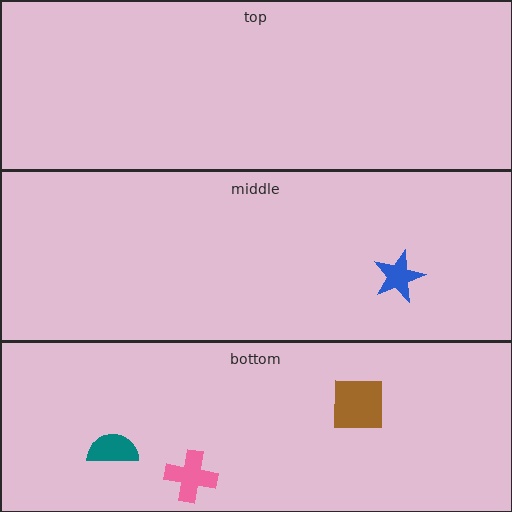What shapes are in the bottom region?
The teal semicircle, the brown square, the pink cross.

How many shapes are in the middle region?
1.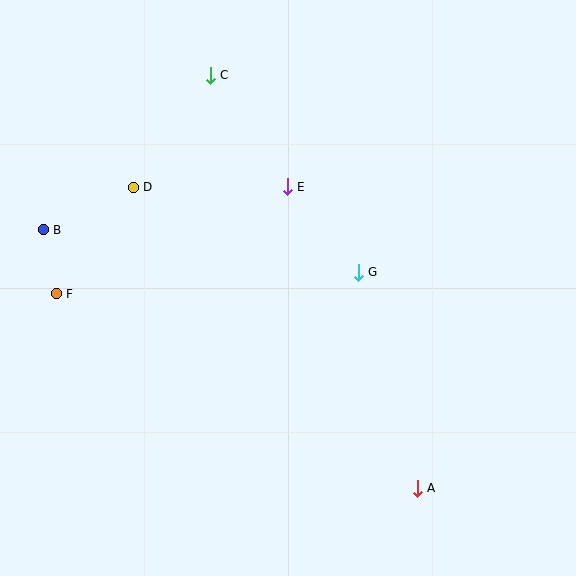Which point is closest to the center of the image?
Point G at (358, 272) is closest to the center.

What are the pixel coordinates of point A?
Point A is at (417, 488).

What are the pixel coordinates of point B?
Point B is at (43, 230).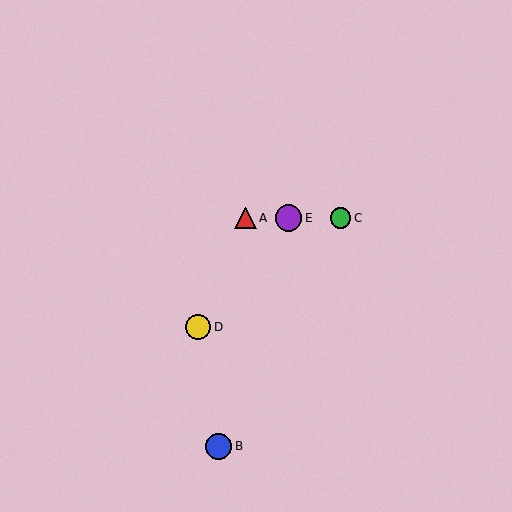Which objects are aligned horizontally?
Objects A, C, E are aligned horizontally.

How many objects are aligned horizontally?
3 objects (A, C, E) are aligned horizontally.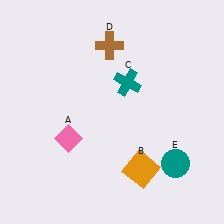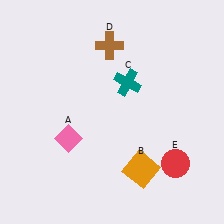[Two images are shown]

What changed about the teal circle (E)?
In Image 1, E is teal. In Image 2, it changed to red.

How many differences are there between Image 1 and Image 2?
There is 1 difference between the two images.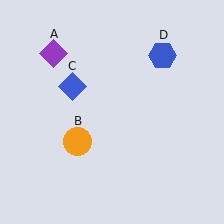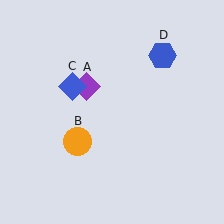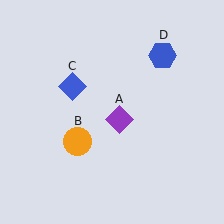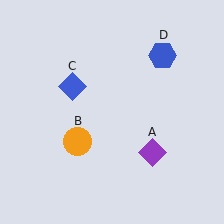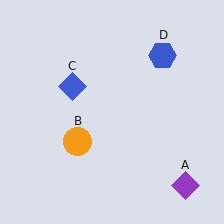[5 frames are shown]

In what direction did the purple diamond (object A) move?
The purple diamond (object A) moved down and to the right.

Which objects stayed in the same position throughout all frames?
Orange circle (object B) and blue diamond (object C) and blue hexagon (object D) remained stationary.